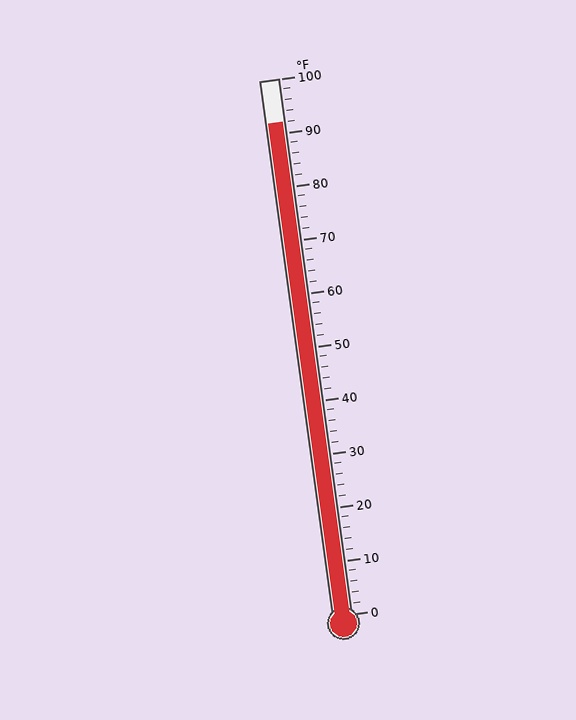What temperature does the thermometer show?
The thermometer shows approximately 92°F.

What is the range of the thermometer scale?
The thermometer scale ranges from 0°F to 100°F.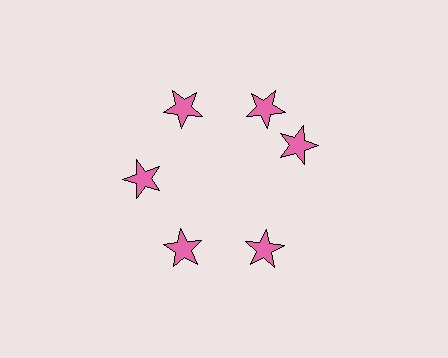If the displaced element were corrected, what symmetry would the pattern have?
It would have 6-fold rotational symmetry — the pattern would map onto itself every 60 degrees.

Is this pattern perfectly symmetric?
No. The 6 pink stars are arranged in a ring, but one element near the 3 o'clock position is rotated out of alignment along the ring, breaking the 6-fold rotational symmetry.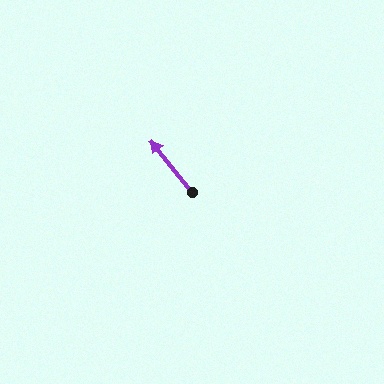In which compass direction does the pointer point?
Northwest.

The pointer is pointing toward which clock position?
Roughly 11 o'clock.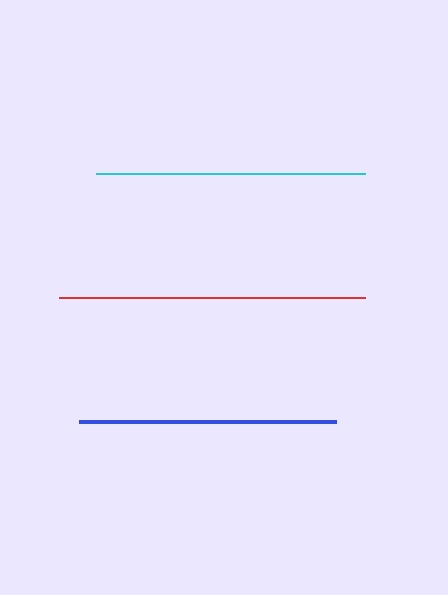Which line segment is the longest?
The red line is the longest at approximately 306 pixels.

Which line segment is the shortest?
The blue line is the shortest at approximately 256 pixels.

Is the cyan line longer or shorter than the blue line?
The cyan line is longer than the blue line.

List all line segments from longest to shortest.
From longest to shortest: red, cyan, blue.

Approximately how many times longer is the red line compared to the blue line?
The red line is approximately 1.2 times the length of the blue line.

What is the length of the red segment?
The red segment is approximately 306 pixels long.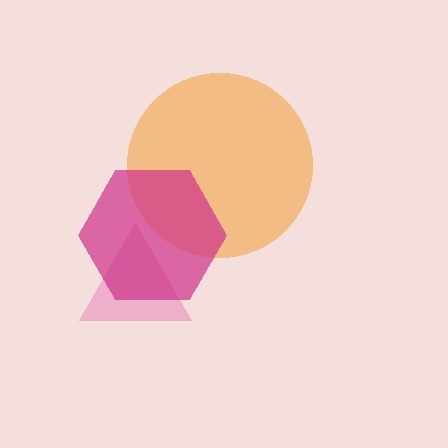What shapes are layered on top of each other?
The layered shapes are: a pink triangle, an orange circle, a magenta hexagon.